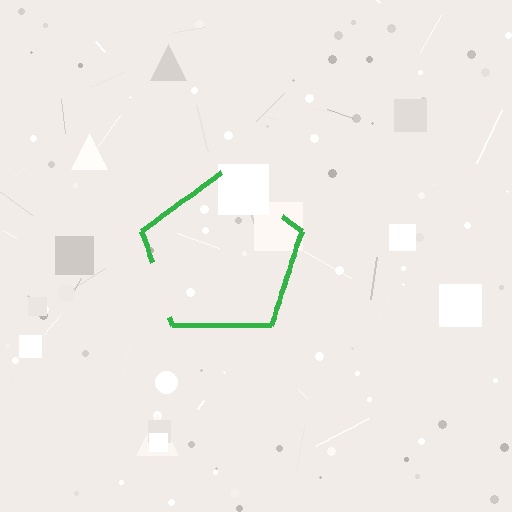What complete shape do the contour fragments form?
The contour fragments form a pentagon.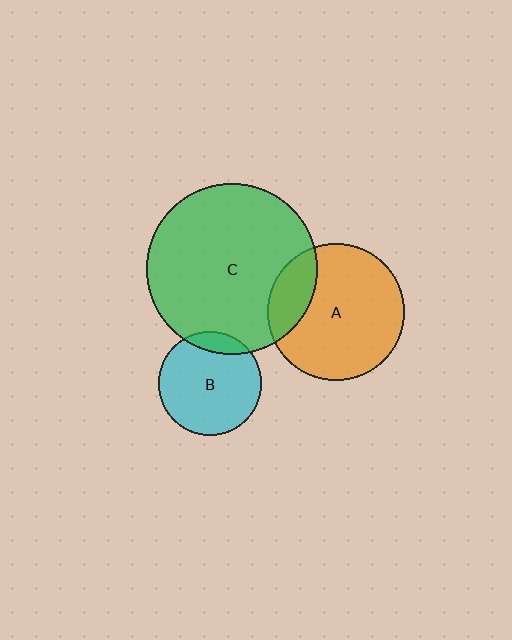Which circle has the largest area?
Circle C (green).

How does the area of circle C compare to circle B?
Approximately 2.7 times.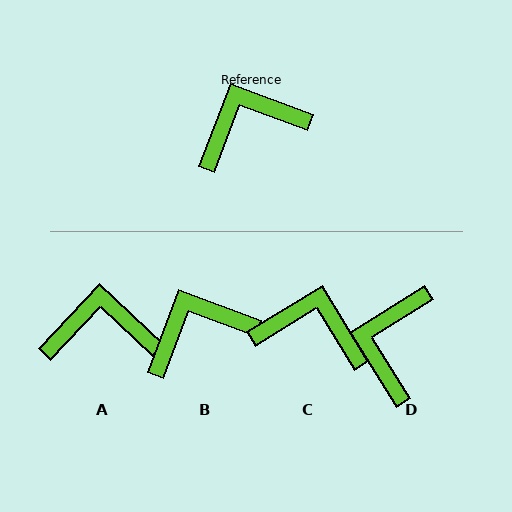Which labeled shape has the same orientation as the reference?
B.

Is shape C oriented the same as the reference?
No, it is off by about 38 degrees.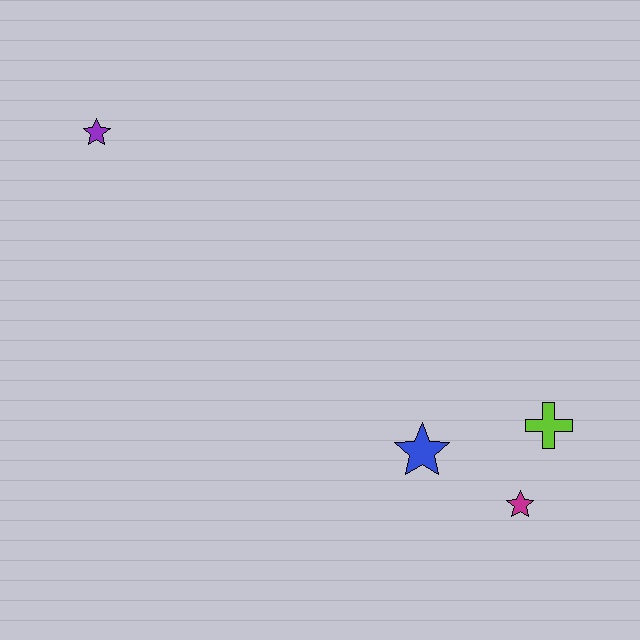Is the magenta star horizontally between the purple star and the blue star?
No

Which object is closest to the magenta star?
The lime cross is closest to the magenta star.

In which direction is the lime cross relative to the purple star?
The lime cross is to the right of the purple star.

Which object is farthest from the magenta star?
The purple star is farthest from the magenta star.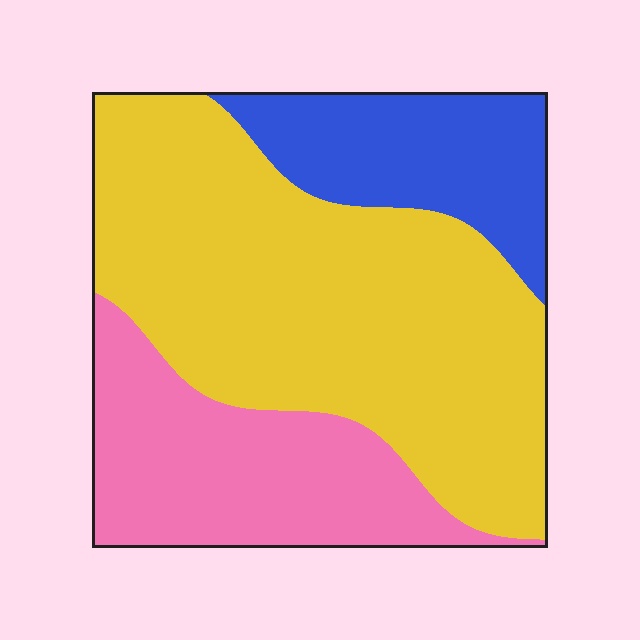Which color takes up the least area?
Blue, at roughly 20%.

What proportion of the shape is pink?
Pink takes up between a quarter and a half of the shape.